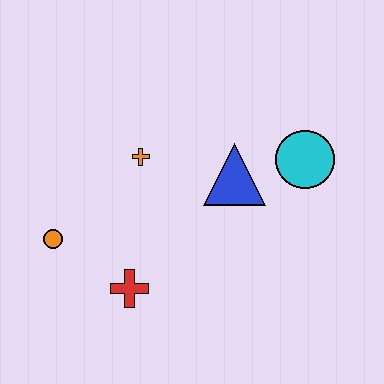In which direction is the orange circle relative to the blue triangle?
The orange circle is to the left of the blue triangle.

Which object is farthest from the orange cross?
The cyan circle is farthest from the orange cross.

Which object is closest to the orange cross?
The blue triangle is closest to the orange cross.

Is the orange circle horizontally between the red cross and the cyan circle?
No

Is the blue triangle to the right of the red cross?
Yes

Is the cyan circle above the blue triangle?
Yes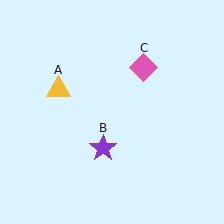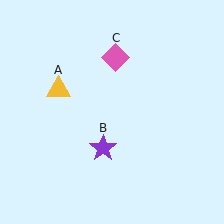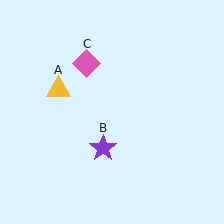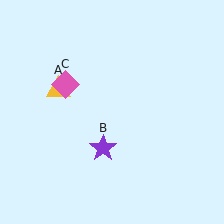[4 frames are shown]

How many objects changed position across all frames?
1 object changed position: pink diamond (object C).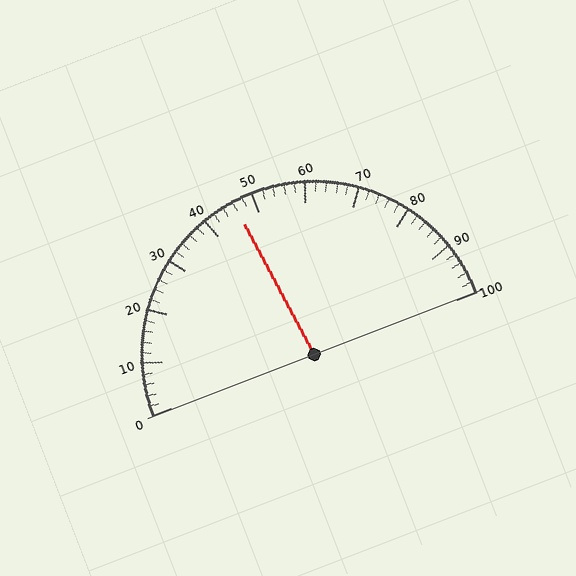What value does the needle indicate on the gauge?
The needle indicates approximately 46.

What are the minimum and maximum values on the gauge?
The gauge ranges from 0 to 100.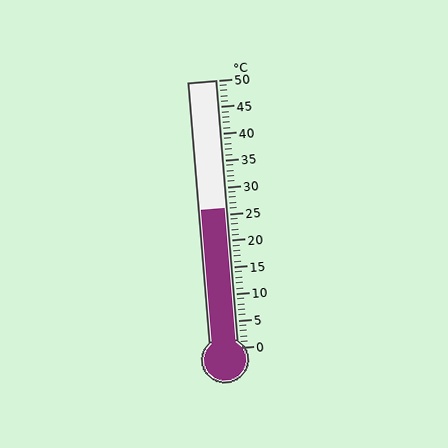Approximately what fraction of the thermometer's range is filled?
The thermometer is filled to approximately 50% of its range.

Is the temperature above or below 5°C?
The temperature is above 5°C.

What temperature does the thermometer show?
The thermometer shows approximately 26°C.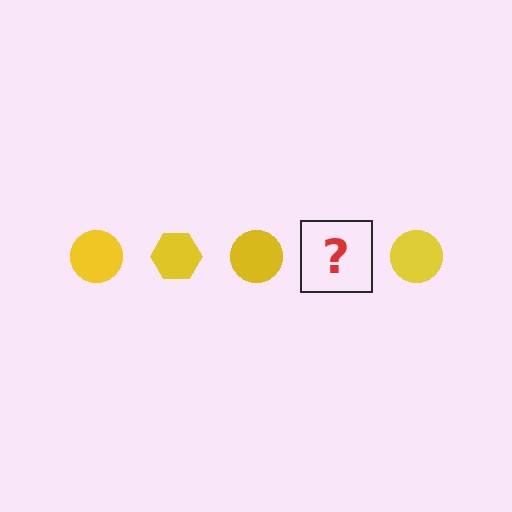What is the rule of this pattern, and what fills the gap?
The rule is that the pattern cycles through circle, hexagon shapes in yellow. The gap should be filled with a yellow hexagon.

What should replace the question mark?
The question mark should be replaced with a yellow hexagon.